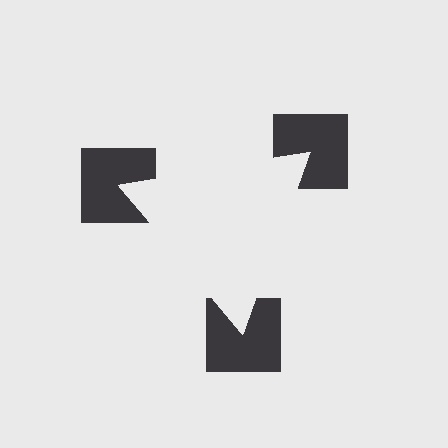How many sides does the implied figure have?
3 sides.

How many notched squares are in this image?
There are 3 — one at each vertex of the illusory triangle.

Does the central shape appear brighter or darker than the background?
It typically appears slightly brighter than the background, even though no actual brightness change is drawn.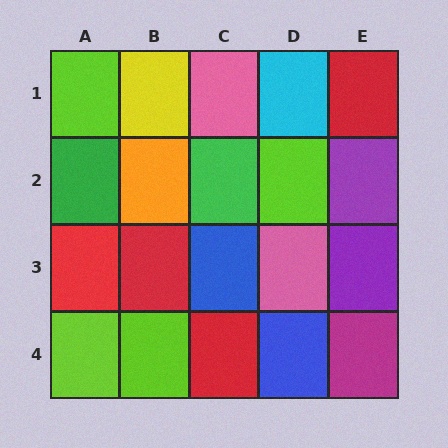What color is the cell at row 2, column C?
Green.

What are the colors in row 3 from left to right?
Red, red, blue, pink, purple.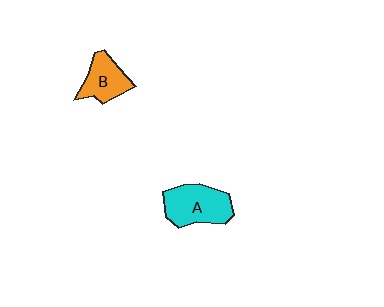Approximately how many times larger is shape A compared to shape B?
Approximately 1.4 times.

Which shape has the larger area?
Shape A (cyan).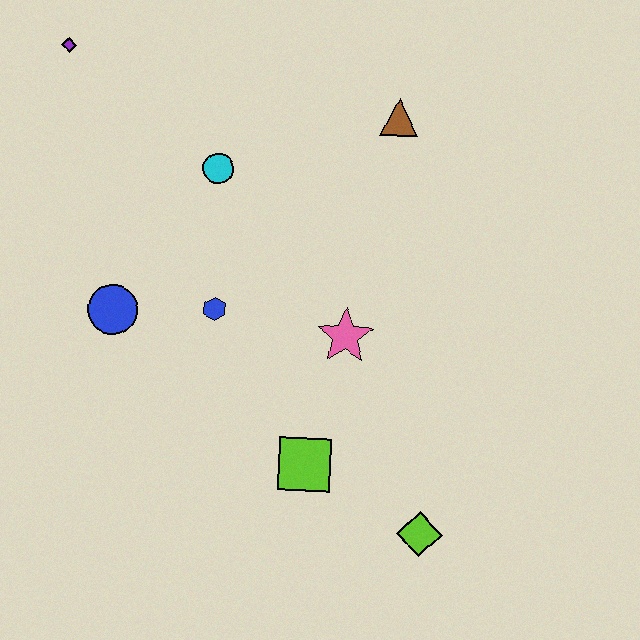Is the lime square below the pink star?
Yes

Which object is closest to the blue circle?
The blue hexagon is closest to the blue circle.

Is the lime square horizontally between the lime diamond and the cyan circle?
Yes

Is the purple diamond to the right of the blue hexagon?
No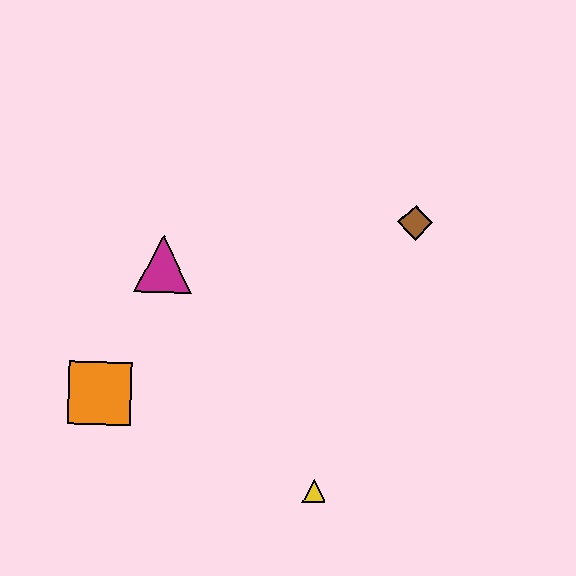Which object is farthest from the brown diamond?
The orange square is farthest from the brown diamond.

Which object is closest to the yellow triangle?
The orange square is closest to the yellow triangle.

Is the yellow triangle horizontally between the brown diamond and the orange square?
Yes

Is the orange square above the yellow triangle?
Yes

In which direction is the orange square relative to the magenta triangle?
The orange square is below the magenta triangle.